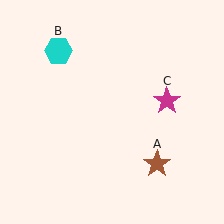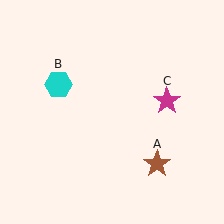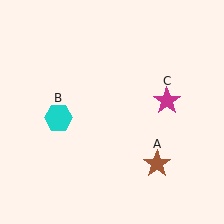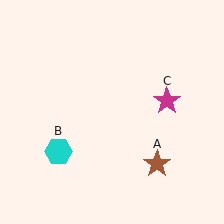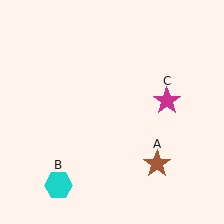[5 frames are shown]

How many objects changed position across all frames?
1 object changed position: cyan hexagon (object B).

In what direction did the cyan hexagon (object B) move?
The cyan hexagon (object B) moved down.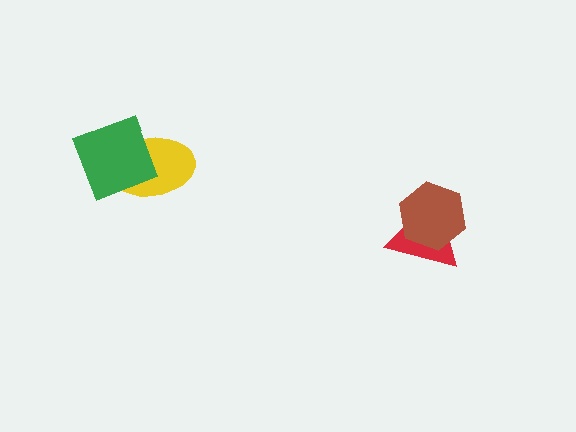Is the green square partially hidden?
No, no other shape covers it.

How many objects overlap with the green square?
1 object overlaps with the green square.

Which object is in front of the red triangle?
The brown hexagon is in front of the red triangle.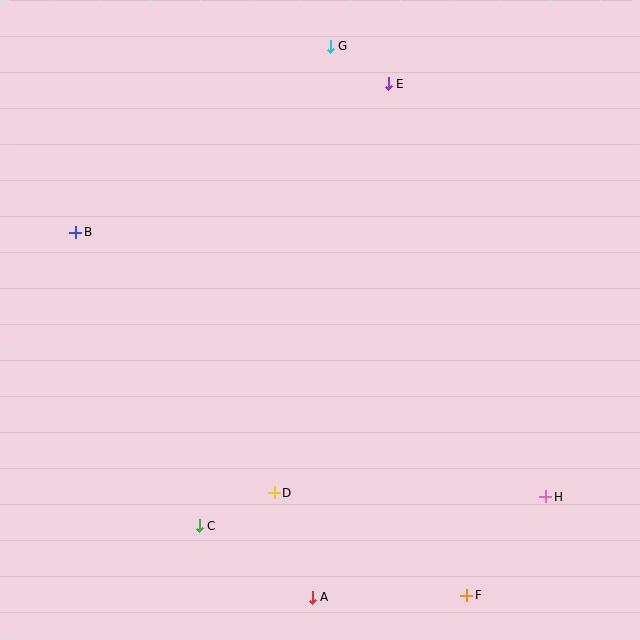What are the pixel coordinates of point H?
Point H is at (546, 497).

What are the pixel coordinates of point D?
Point D is at (274, 493).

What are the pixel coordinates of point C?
Point C is at (199, 526).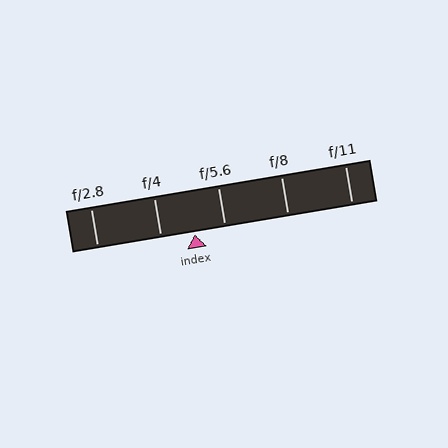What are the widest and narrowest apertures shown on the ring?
The widest aperture shown is f/2.8 and the narrowest is f/11.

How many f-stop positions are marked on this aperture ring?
There are 5 f-stop positions marked.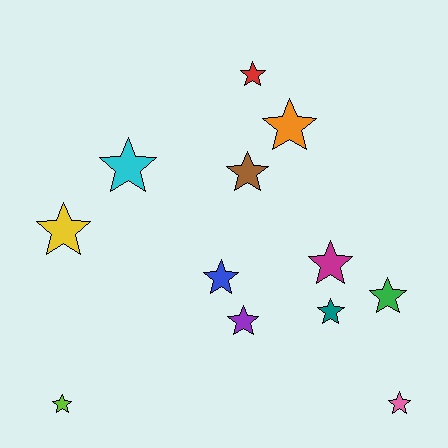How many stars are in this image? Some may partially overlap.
There are 12 stars.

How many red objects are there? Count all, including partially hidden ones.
There is 1 red object.